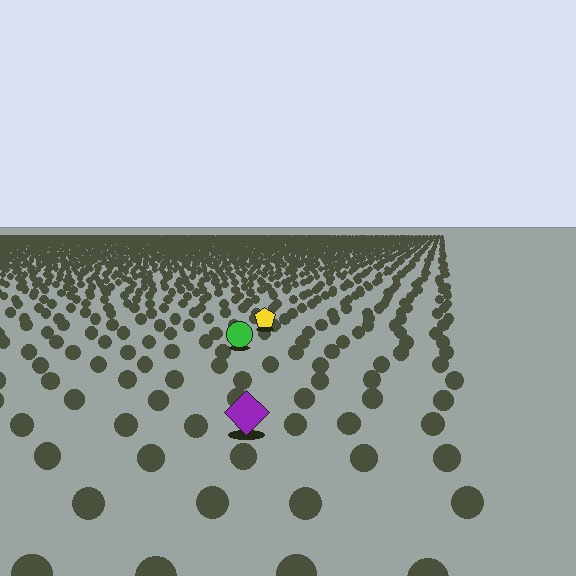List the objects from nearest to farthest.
From nearest to farthest: the purple diamond, the green circle, the yellow pentagon.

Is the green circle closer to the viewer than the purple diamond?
No. The purple diamond is closer — you can tell from the texture gradient: the ground texture is coarser near it.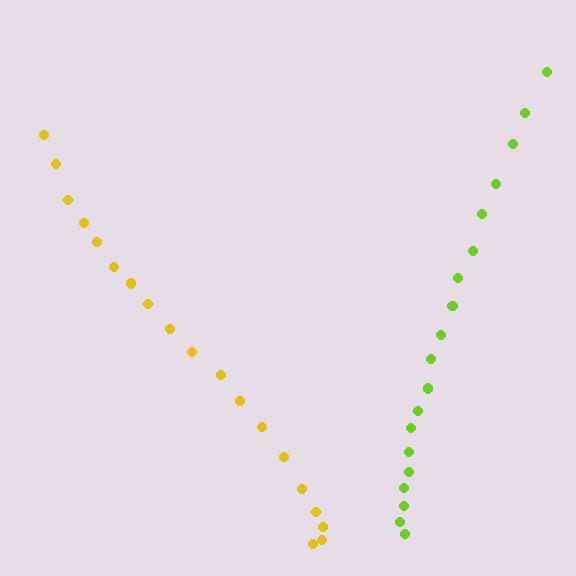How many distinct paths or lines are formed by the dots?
There are 2 distinct paths.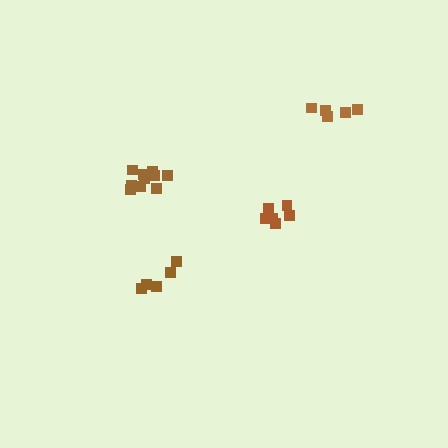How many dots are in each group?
Group 1: 10 dots, Group 2: 5 dots, Group 3: 6 dots, Group 4: 5 dots (26 total).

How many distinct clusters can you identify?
There are 4 distinct clusters.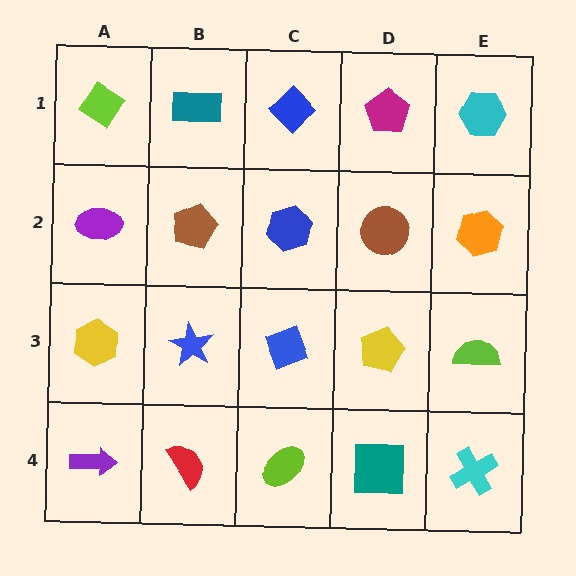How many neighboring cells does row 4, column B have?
3.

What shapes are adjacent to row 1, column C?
A blue hexagon (row 2, column C), a teal rectangle (row 1, column B), a magenta pentagon (row 1, column D).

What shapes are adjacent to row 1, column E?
An orange hexagon (row 2, column E), a magenta pentagon (row 1, column D).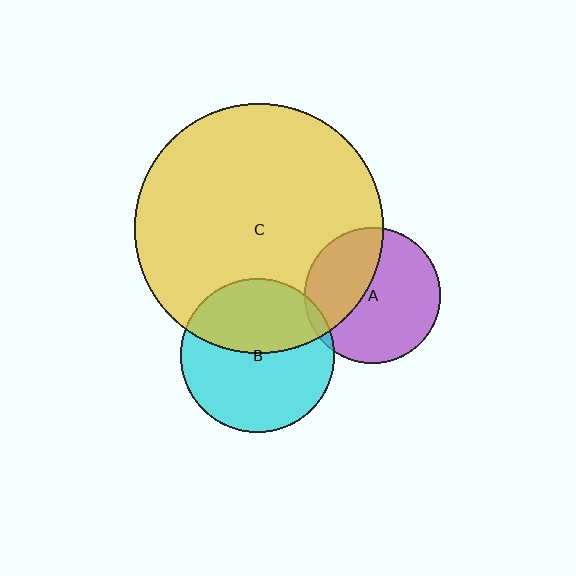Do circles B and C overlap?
Yes.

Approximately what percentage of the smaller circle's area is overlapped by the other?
Approximately 40%.